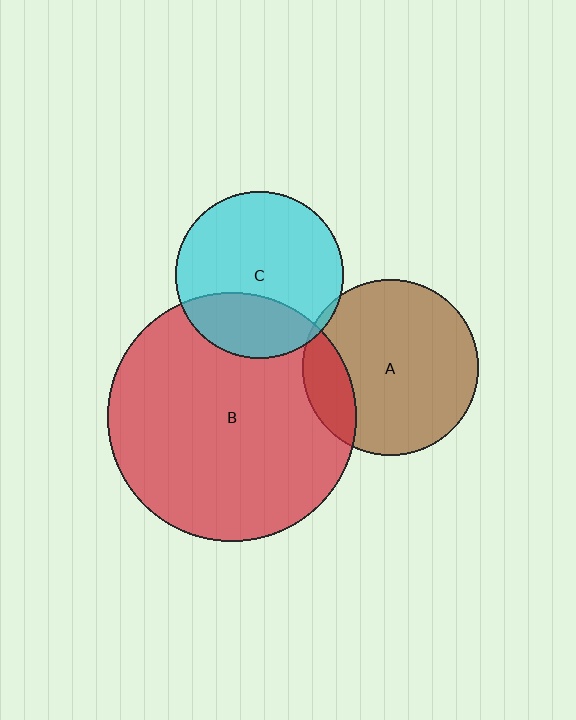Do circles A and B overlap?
Yes.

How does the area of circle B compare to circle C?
Approximately 2.2 times.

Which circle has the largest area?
Circle B (red).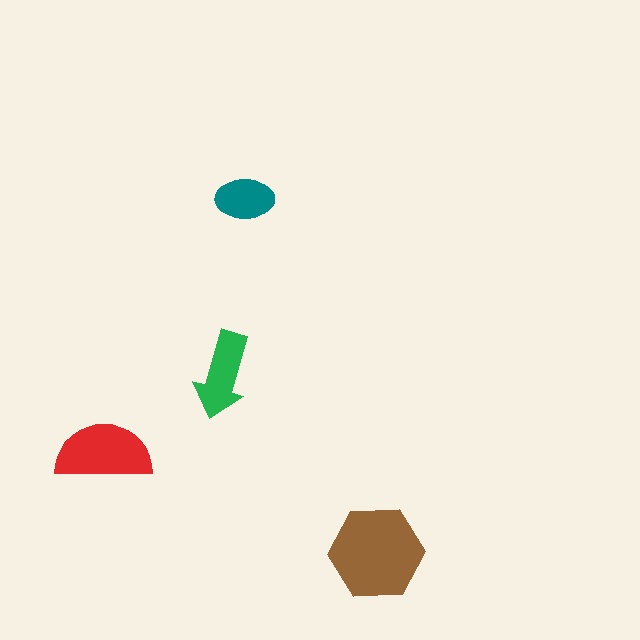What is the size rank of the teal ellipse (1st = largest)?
4th.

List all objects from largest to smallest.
The brown hexagon, the red semicircle, the green arrow, the teal ellipse.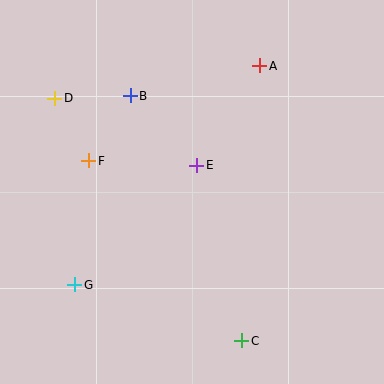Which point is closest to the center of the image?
Point E at (197, 165) is closest to the center.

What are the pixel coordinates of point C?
Point C is at (242, 341).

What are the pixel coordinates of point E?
Point E is at (197, 165).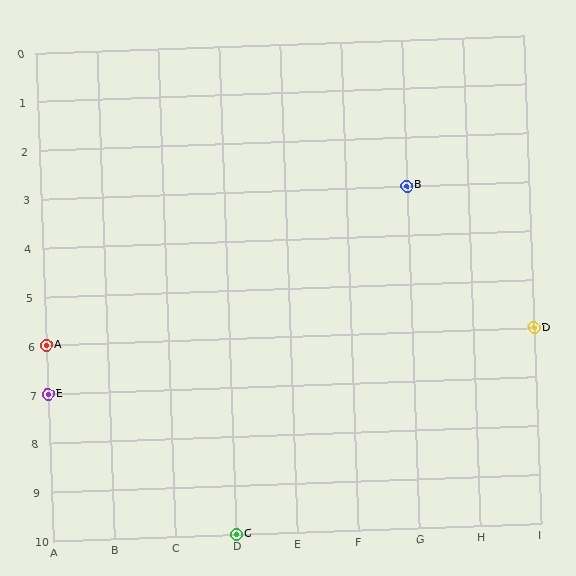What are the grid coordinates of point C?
Point C is at grid coordinates (D, 10).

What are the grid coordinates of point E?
Point E is at grid coordinates (A, 7).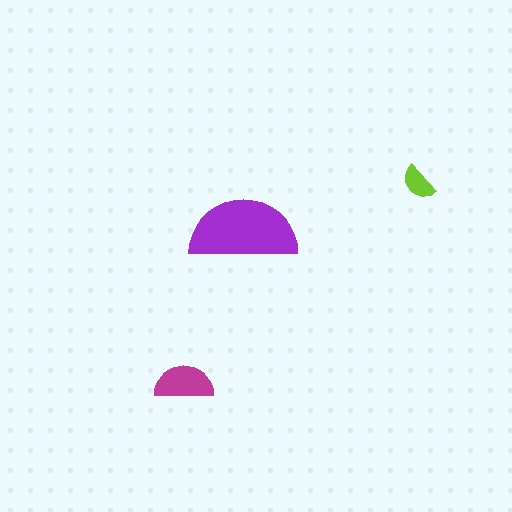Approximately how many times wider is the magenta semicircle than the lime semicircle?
About 1.5 times wider.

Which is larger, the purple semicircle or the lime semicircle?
The purple one.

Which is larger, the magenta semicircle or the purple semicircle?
The purple one.